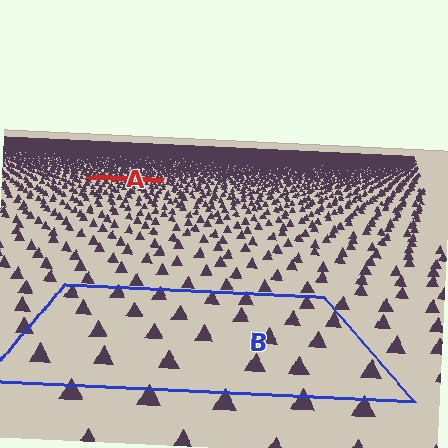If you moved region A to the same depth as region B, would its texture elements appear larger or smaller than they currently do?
They would appear larger. At a closer depth, the same texture elements are projected at a bigger on-screen size.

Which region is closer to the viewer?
Region B is closer. The texture elements there are larger and more spread out.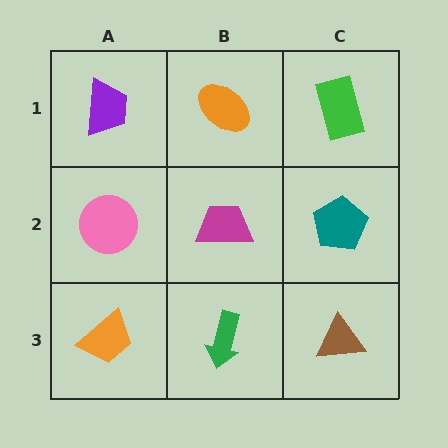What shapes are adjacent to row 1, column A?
A pink circle (row 2, column A), an orange ellipse (row 1, column B).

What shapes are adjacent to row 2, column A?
A purple trapezoid (row 1, column A), an orange trapezoid (row 3, column A), a magenta trapezoid (row 2, column B).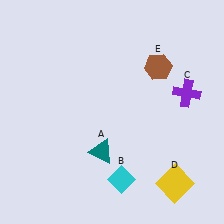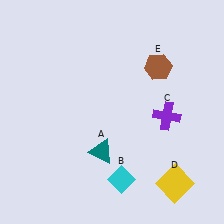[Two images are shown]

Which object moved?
The purple cross (C) moved down.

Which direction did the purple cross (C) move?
The purple cross (C) moved down.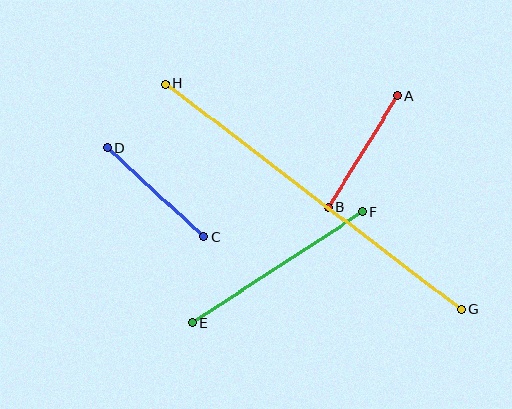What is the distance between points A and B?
The distance is approximately 131 pixels.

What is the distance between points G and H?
The distance is approximately 372 pixels.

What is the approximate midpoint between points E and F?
The midpoint is at approximately (277, 268) pixels.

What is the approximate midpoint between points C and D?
The midpoint is at approximately (155, 192) pixels.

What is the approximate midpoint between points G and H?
The midpoint is at approximately (313, 197) pixels.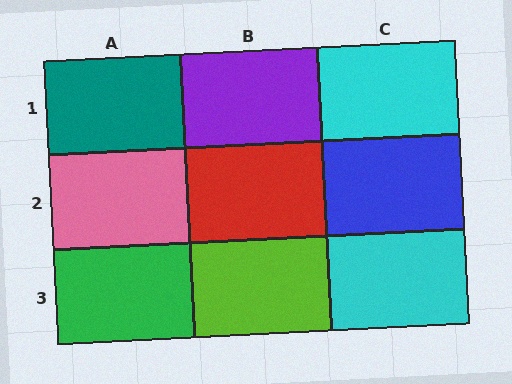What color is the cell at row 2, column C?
Blue.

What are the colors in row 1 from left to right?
Teal, purple, cyan.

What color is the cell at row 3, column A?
Green.